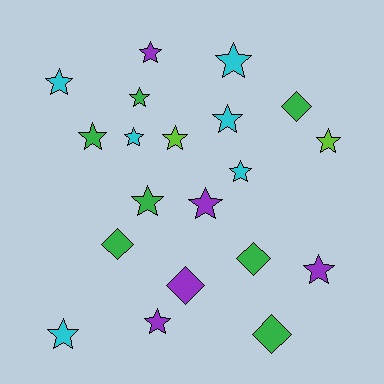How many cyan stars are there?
There are 6 cyan stars.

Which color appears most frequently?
Green, with 7 objects.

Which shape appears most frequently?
Star, with 15 objects.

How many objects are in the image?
There are 20 objects.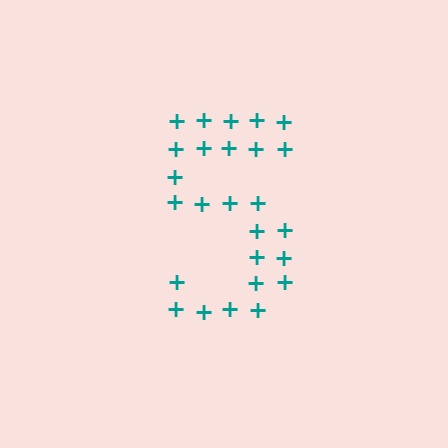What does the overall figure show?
The overall figure shows the digit 5.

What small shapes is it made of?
It is made of small plus signs.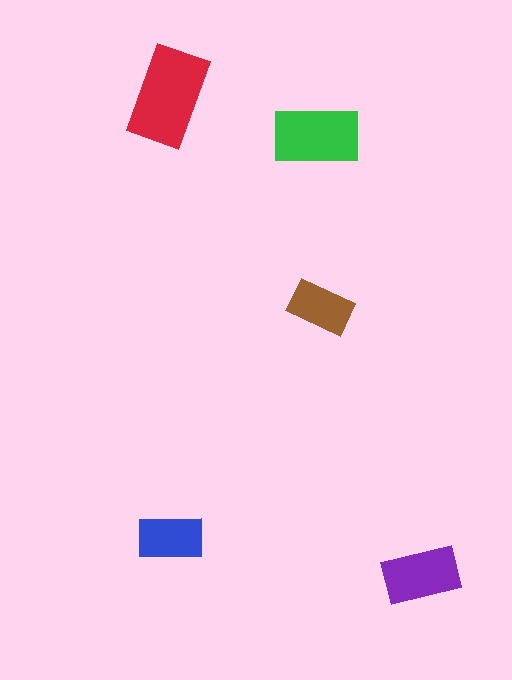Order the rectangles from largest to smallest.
the red one, the green one, the purple one, the blue one, the brown one.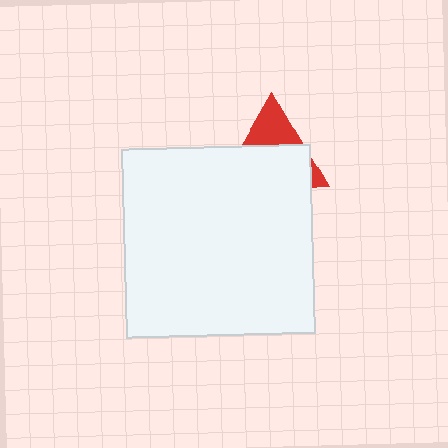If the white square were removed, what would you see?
You would see the complete red triangle.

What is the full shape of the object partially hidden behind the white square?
The partially hidden object is a red triangle.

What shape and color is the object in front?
The object in front is a white square.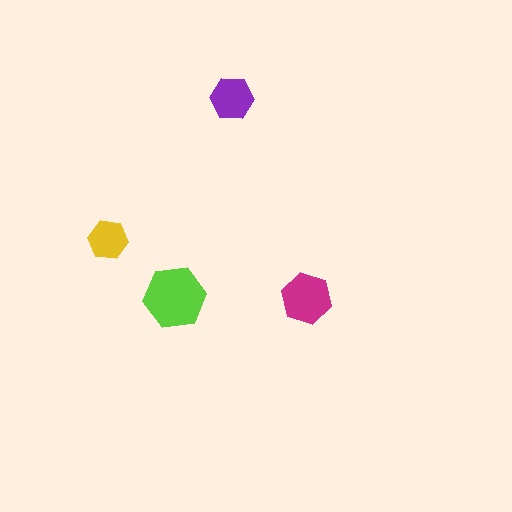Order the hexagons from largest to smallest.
the lime one, the magenta one, the purple one, the yellow one.